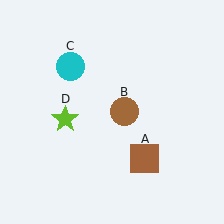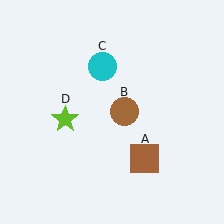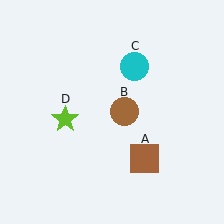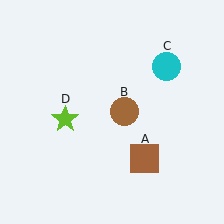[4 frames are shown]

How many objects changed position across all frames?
1 object changed position: cyan circle (object C).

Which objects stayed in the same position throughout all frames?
Brown square (object A) and brown circle (object B) and lime star (object D) remained stationary.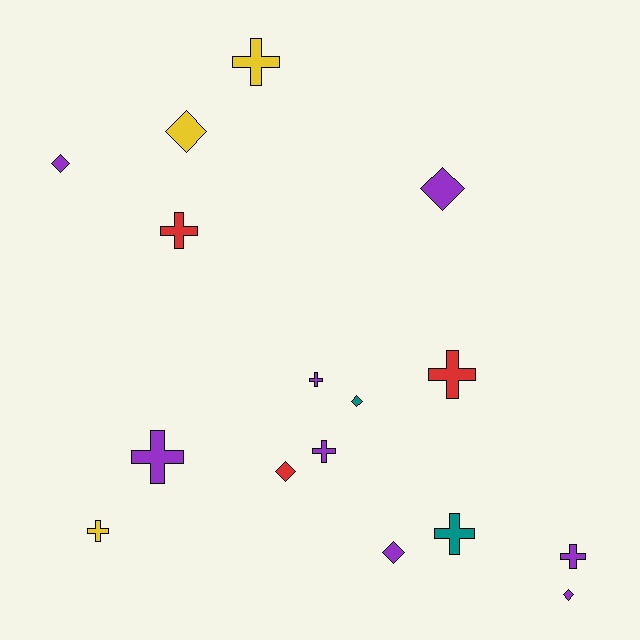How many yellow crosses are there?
There are 2 yellow crosses.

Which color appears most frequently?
Purple, with 8 objects.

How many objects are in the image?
There are 16 objects.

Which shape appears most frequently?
Cross, with 9 objects.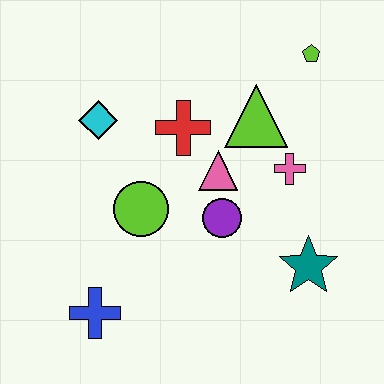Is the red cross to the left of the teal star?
Yes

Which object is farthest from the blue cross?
The lime pentagon is farthest from the blue cross.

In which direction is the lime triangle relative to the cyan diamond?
The lime triangle is to the right of the cyan diamond.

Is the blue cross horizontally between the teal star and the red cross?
No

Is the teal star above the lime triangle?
No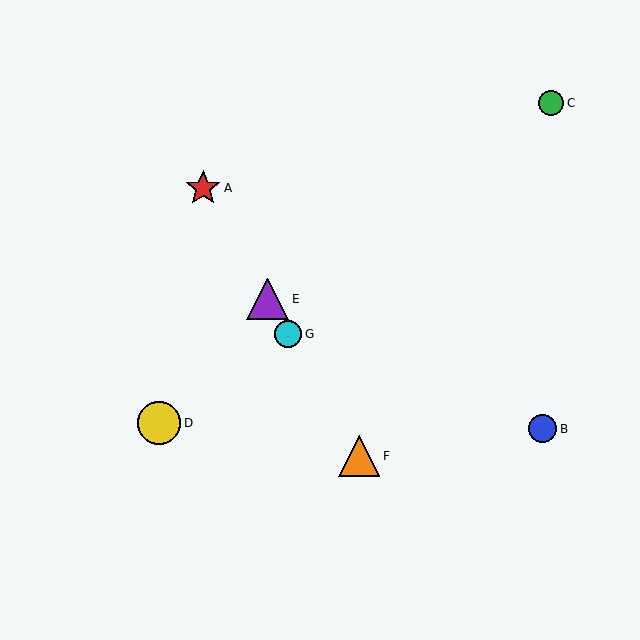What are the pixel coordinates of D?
Object D is at (159, 423).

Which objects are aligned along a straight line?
Objects A, E, F, G are aligned along a straight line.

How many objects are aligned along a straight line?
4 objects (A, E, F, G) are aligned along a straight line.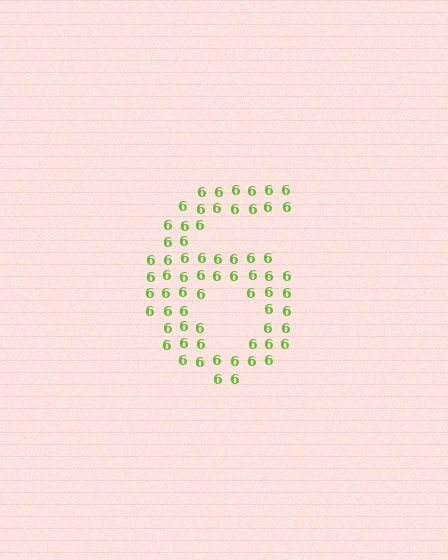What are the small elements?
The small elements are digit 6's.